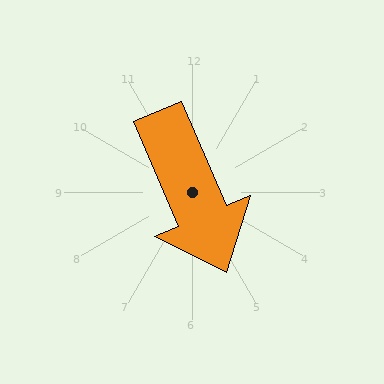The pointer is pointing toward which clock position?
Roughly 5 o'clock.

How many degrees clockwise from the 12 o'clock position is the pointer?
Approximately 157 degrees.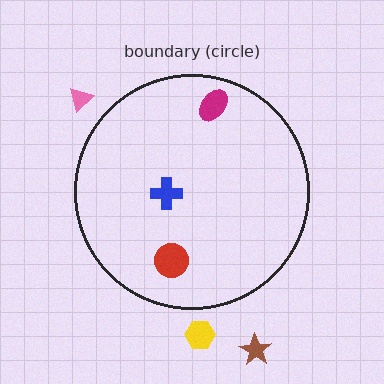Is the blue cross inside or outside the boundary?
Inside.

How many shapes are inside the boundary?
3 inside, 3 outside.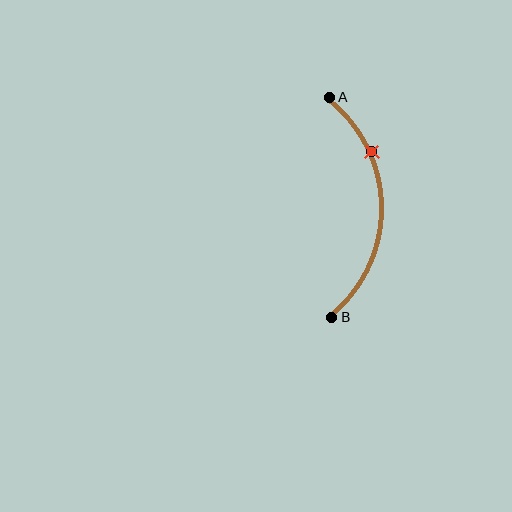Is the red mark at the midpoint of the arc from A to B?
No. The red mark lies on the arc but is closer to endpoint A. The arc midpoint would be at the point on the curve equidistant along the arc from both A and B.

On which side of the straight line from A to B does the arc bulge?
The arc bulges to the right of the straight line connecting A and B.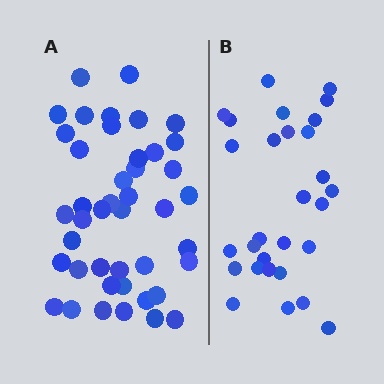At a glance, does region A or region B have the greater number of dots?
Region A (the left region) has more dots.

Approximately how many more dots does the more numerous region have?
Region A has approximately 15 more dots than region B.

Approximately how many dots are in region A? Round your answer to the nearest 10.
About 40 dots. (The exact count is 43, which rounds to 40.)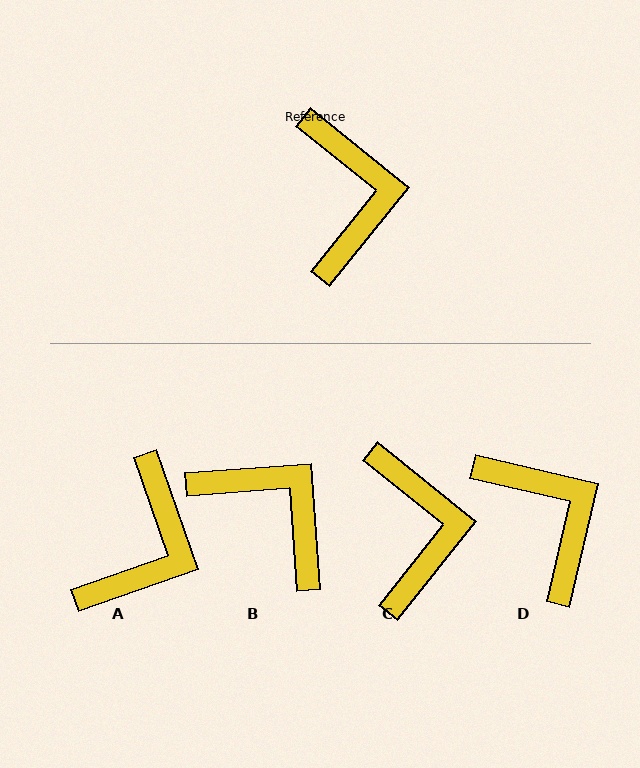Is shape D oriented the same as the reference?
No, it is off by about 26 degrees.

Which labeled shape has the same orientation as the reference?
C.